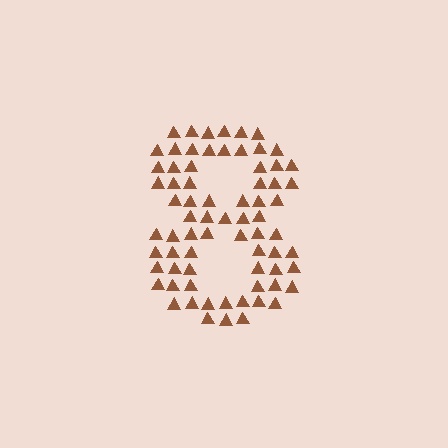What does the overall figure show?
The overall figure shows the digit 8.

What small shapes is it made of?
It is made of small triangles.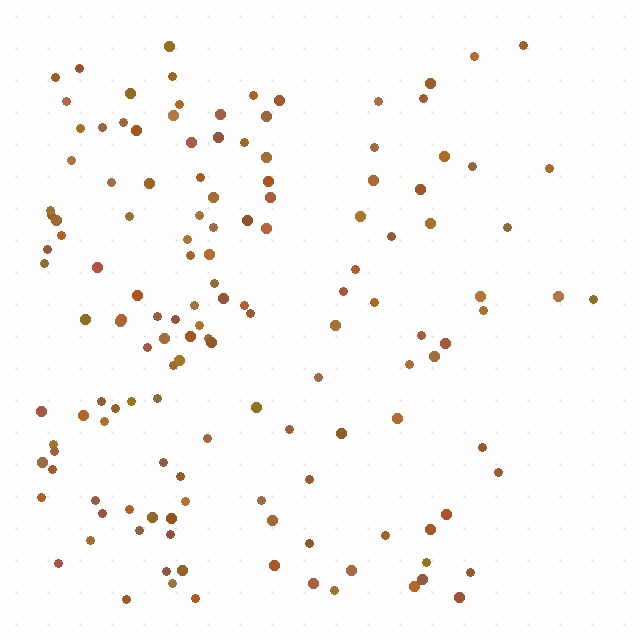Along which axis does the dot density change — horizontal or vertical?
Horizontal.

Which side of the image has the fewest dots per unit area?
The right.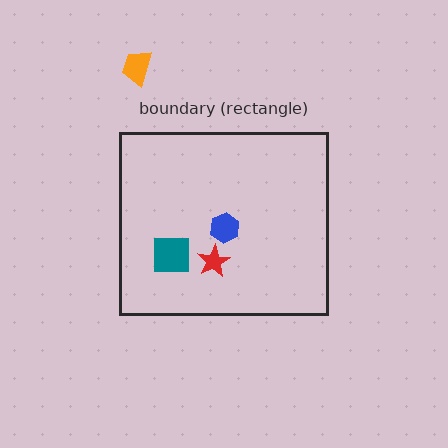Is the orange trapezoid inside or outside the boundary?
Outside.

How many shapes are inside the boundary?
3 inside, 1 outside.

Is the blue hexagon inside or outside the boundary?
Inside.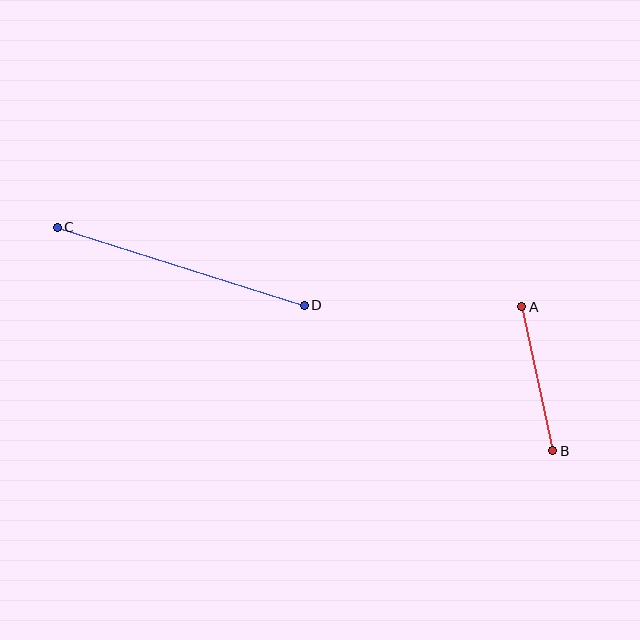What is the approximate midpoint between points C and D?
The midpoint is at approximately (181, 266) pixels.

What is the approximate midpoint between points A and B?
The midpoint is at approximately (537, 379) pixels.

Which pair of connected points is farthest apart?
Points C and D are farthest apart.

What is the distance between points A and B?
The distance is approximately 147 pixels.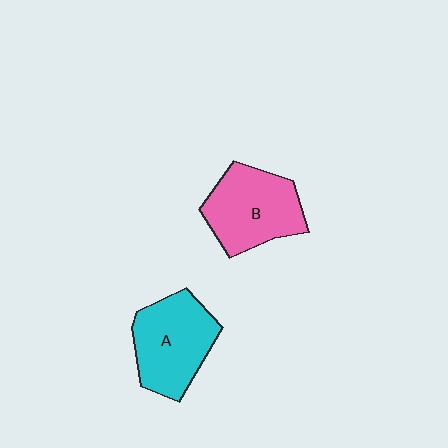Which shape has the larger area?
Shape A (cyan).